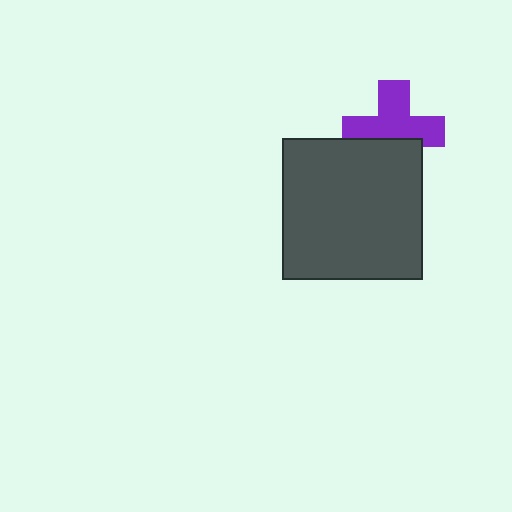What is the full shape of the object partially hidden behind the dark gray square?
The partially hidden object is a purple cross.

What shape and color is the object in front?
The object in front is a dark gray square.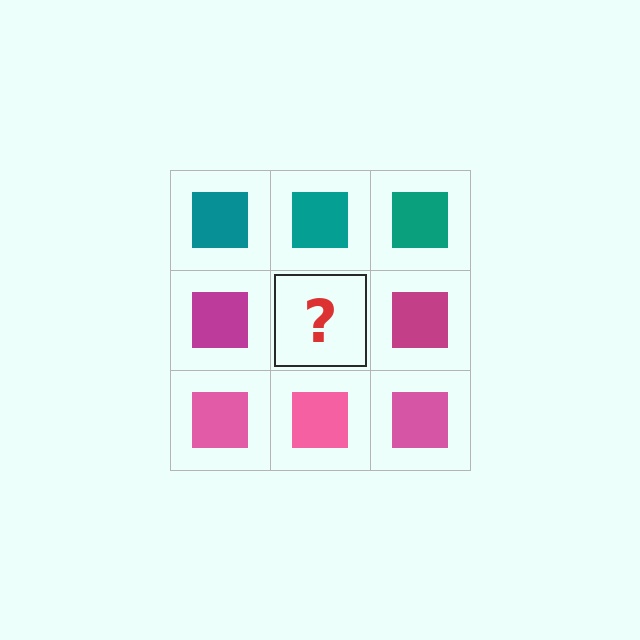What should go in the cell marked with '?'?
The missing cell should contain a magenta square.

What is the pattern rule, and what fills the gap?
The rule is that each row has a consistent color. The gap should be filled with a magenta square.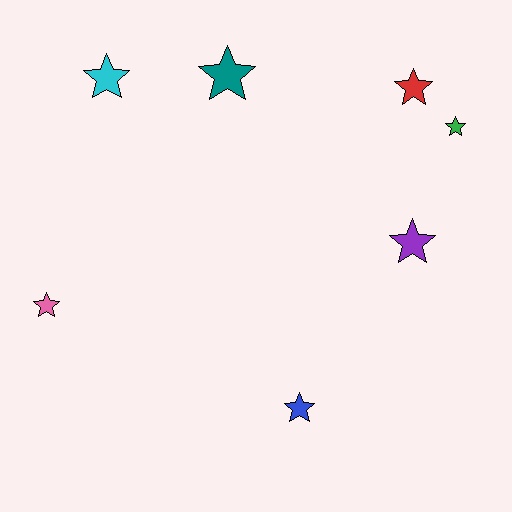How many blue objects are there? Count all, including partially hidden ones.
There is 1 blue object.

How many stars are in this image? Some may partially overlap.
There are 7 stars.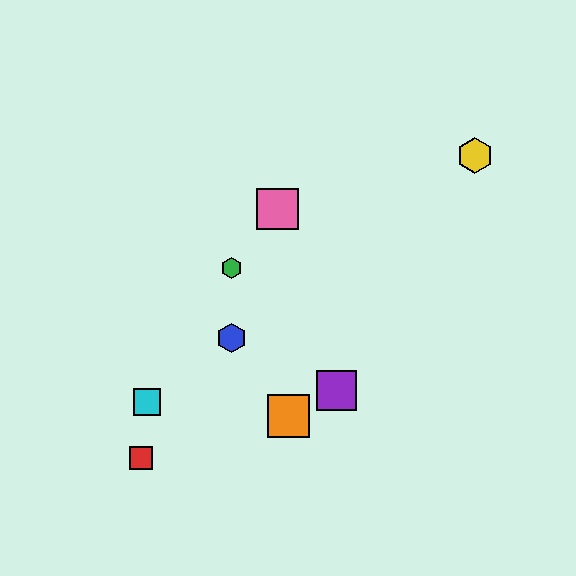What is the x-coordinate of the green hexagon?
The green hexagon is at x≈231.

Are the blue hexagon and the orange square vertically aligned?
No, the blue hexagon is at x≈231 and the orange square is at x≈289.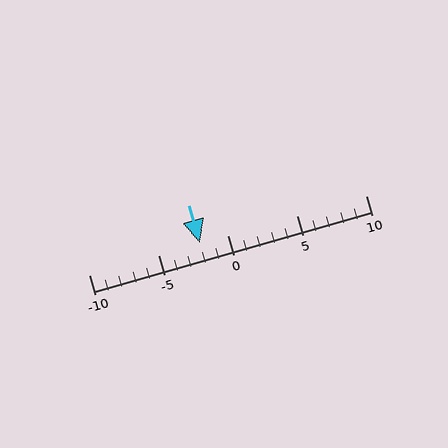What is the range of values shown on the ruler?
The ruler shows values from -10 to 10.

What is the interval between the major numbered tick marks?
The major tick marks are spaced 5 units apart.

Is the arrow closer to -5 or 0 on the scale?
The arrow is closer to 0.